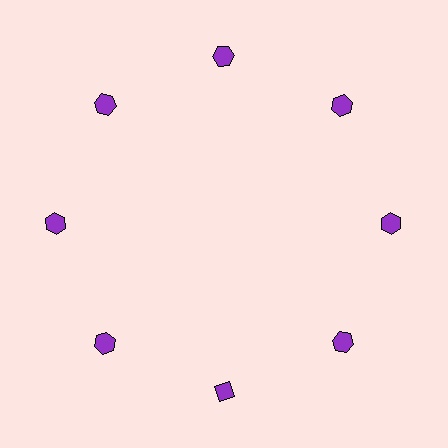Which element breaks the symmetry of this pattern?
The purple diamond at roughly the 6 o'clock position breaks the symmetry. All other shapes are purple hexagons.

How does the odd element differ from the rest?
It has a different shape: diamond instead of hexagon.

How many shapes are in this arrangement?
There are 8 shapes arranged in a ring pattern.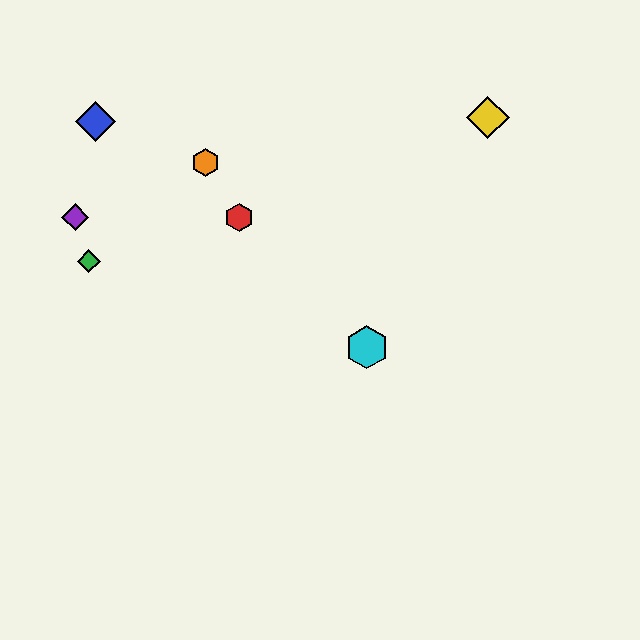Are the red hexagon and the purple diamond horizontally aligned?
Yes, both are at y≈217.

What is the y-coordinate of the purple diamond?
The purple diamond is at y≈217.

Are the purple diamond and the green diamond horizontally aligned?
No, the purple diamond is at y≈217 and the green diamond is at y≈261.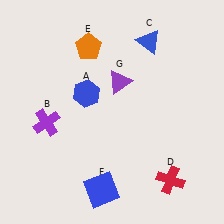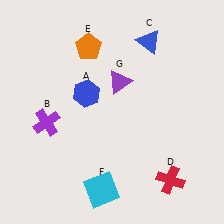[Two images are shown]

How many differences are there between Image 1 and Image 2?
There is 1 difference between the two images.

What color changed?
The square (F) changed from blue in Image 1 to cyan in Image 2.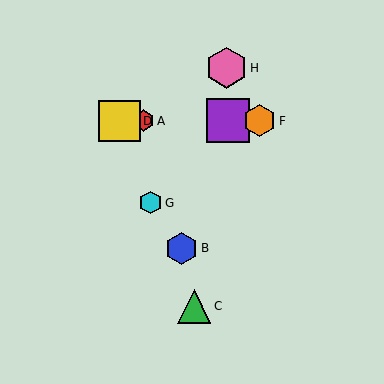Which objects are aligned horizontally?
Objects A, D, E, F are aligned horizontally.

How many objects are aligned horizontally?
4 objects (A, D, E, F) are aligned horizontally.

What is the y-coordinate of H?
Object H is at y≈68.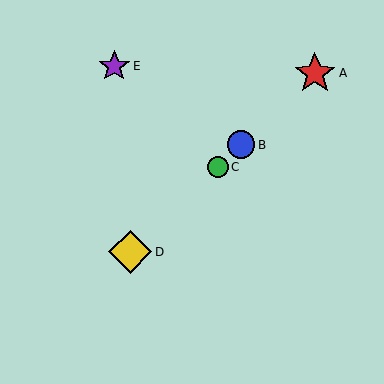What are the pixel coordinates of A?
Object A is at (315, 73).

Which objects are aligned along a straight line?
Objects A, B, C, D are aligned along a straight line.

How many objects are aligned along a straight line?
4 objects (A, B, C, D) are aligned along a straight line.